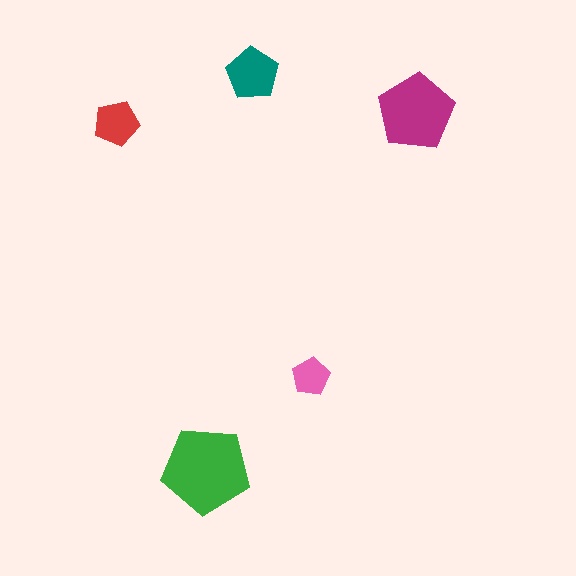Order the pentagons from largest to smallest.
the green one, the magenta one, the teal one, the red one, the pink one.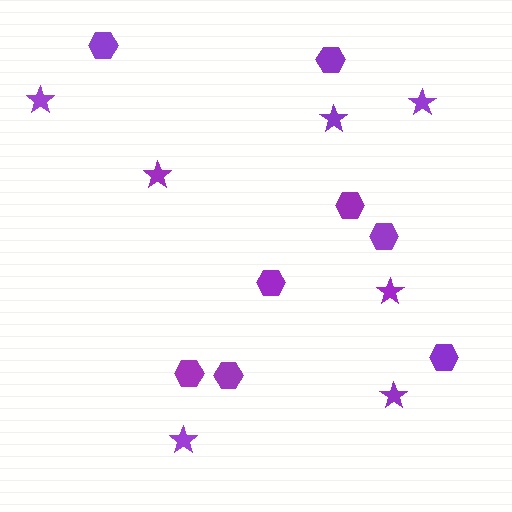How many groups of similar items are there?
There are 2 groups: one group of stars (7) and one group of hexagons (8).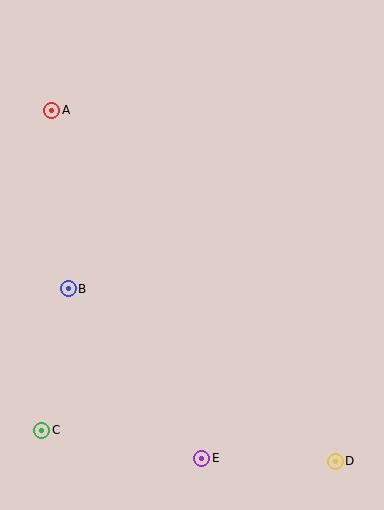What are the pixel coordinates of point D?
Point D is at (335, 461).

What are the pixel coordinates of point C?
Point C is at (42, 430).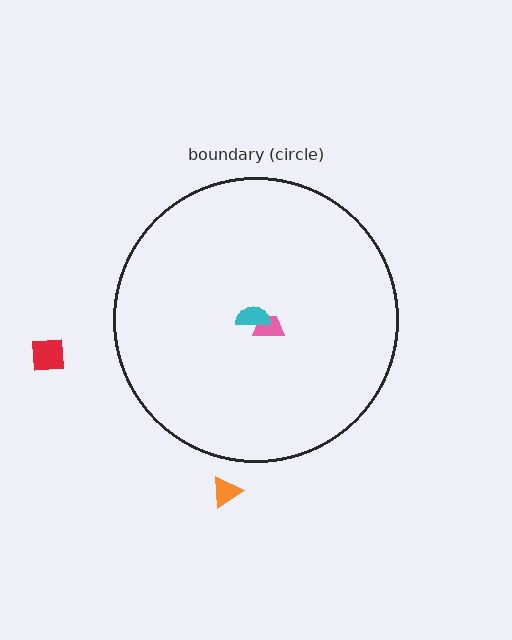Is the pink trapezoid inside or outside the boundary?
Inside.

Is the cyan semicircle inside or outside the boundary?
Inside.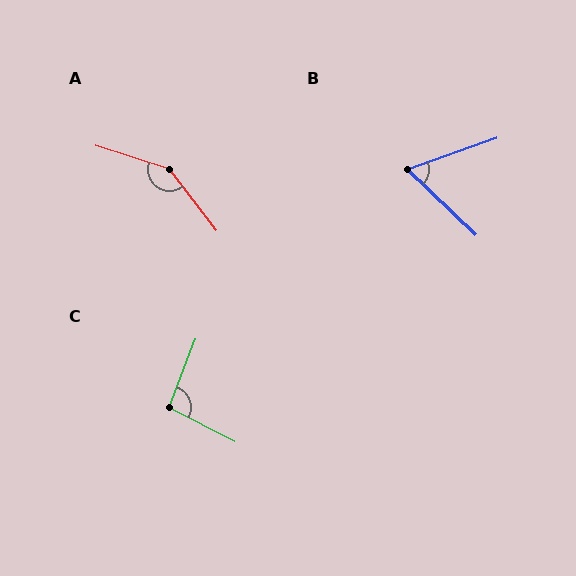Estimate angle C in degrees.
Approximately 96 degrees.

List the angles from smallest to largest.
B (63°), C (96°), A (145°).